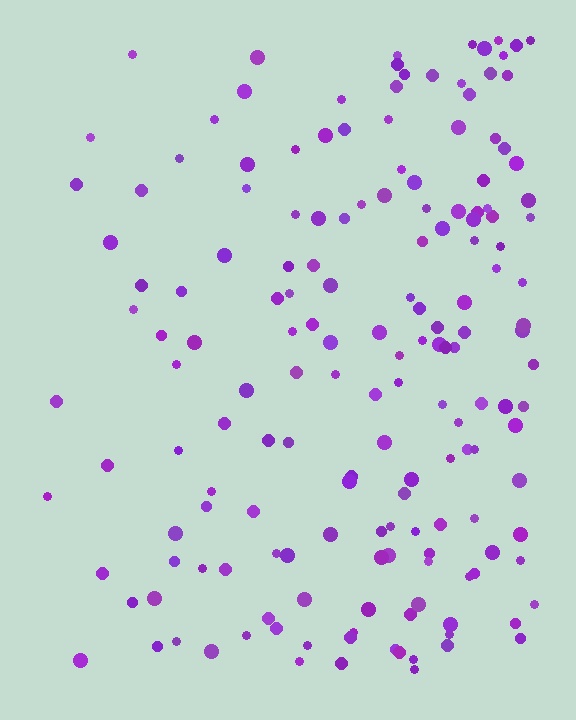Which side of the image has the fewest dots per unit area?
The left.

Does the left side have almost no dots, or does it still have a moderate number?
Still a moderate number, just noticeably fewer than the right.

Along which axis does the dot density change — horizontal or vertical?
Horizontal.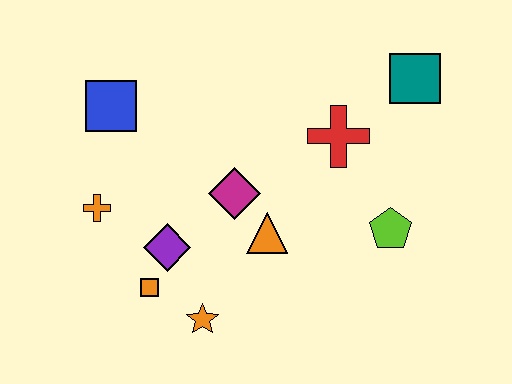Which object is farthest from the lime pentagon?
The blue square is farthest from the lime pentagon.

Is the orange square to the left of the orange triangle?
Yes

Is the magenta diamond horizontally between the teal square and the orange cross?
Yes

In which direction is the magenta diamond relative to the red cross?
The magenta diamond is to the left of the red cross.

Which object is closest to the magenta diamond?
The orange triangle is closest to the magenta diamond.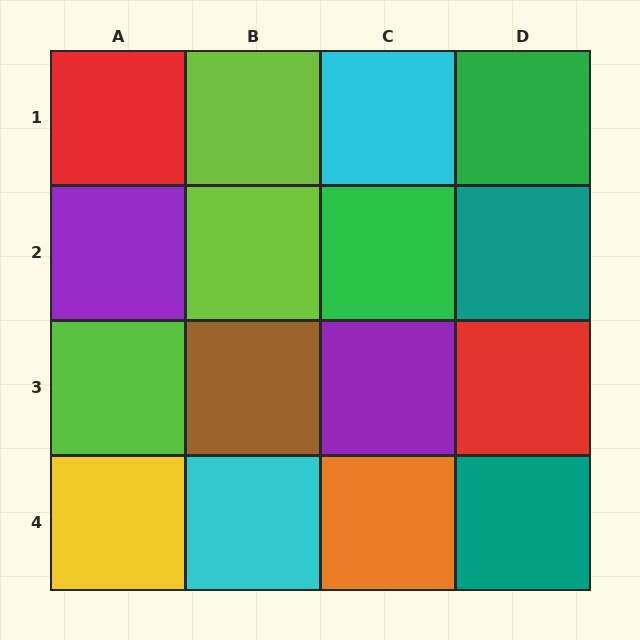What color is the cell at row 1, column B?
Lime.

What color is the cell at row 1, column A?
Red.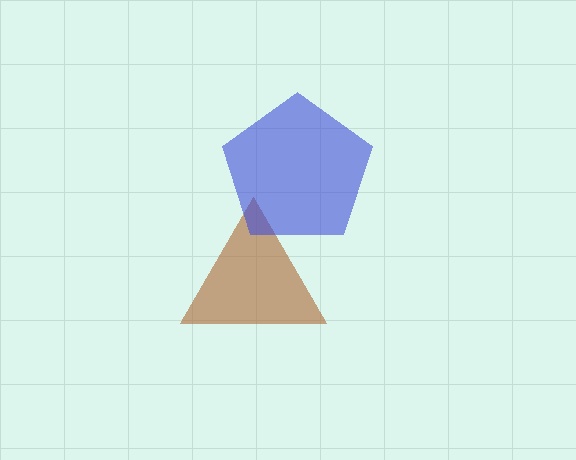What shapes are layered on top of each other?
The layered shapes are: a brown triangle, a blue pentagon.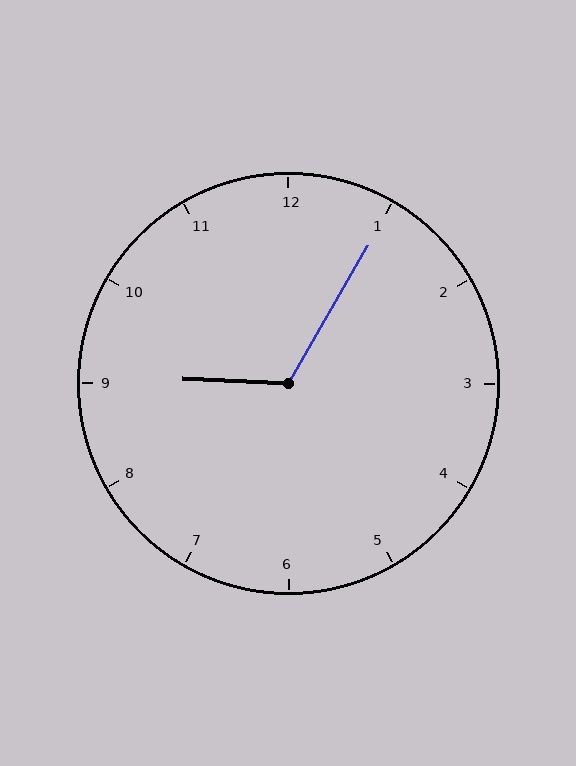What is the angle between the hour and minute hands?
Approximately 118 degrees.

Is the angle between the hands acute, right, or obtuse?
It is obtuse.